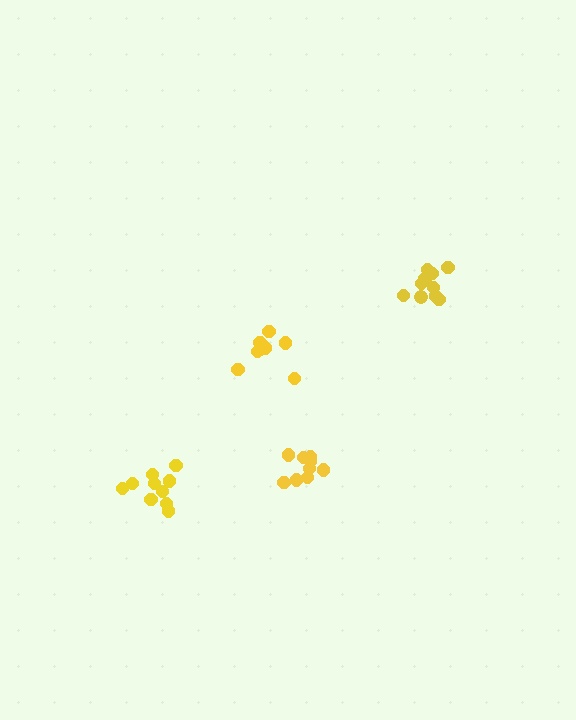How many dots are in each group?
Group 1: 10 dots, Group 2: 10 dots, Group 3: 9 dots, Group 4: 8 dots (37 total).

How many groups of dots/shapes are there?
There are 4 groups.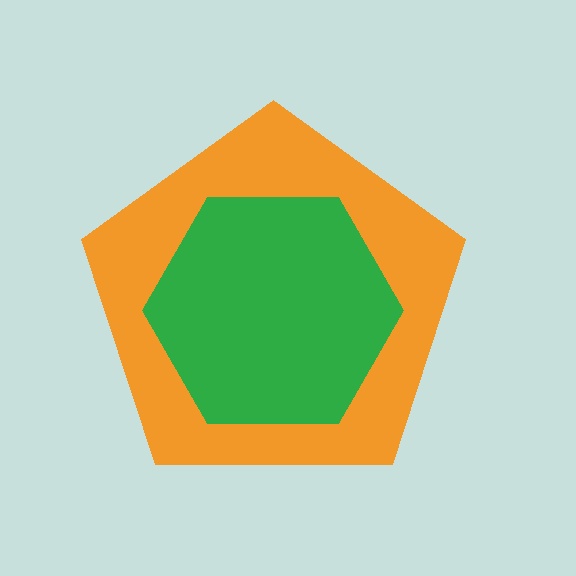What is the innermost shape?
The green hexagon.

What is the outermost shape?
The orange pentagon.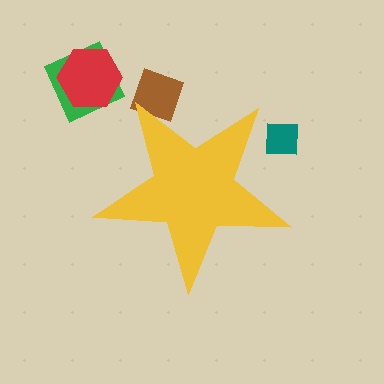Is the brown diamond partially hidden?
Yes, the brown diamond is partially hidden behind the yellow star.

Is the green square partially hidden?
No, the green square is fully visible.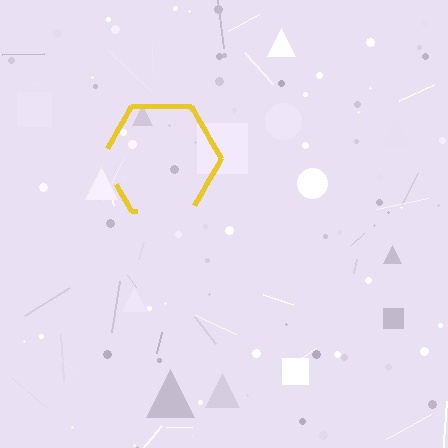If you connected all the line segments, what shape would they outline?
They would outline a hexagon.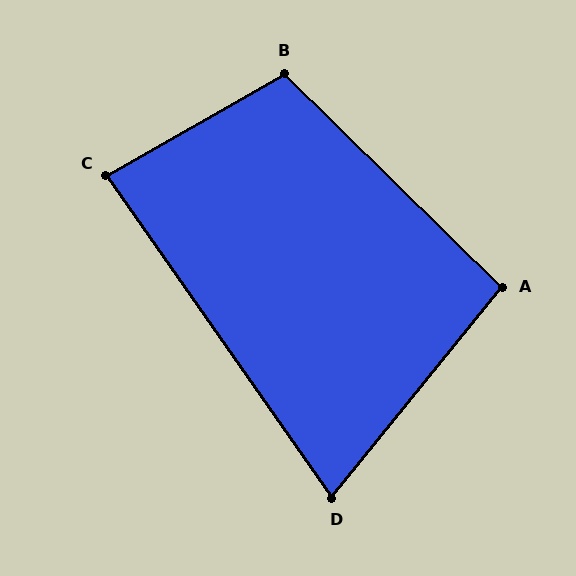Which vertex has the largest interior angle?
B, at approximately 106 degrees.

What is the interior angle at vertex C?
Approximately 85 degrees (acute).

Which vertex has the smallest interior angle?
D, at approximately 74 degrees.